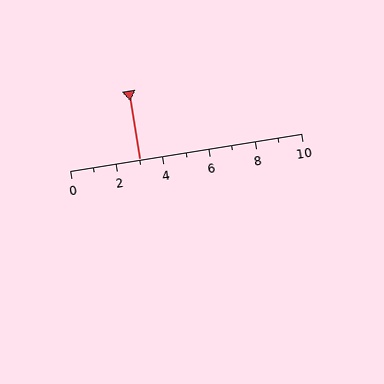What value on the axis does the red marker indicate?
The marker indicates approximately 3.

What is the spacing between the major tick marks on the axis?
The major ticks are spaced 2 apart.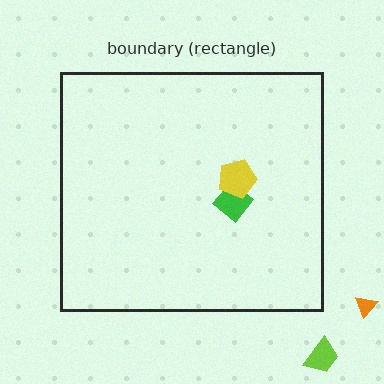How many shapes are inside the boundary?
2 inside, 2 outside.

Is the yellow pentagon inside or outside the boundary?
Inside.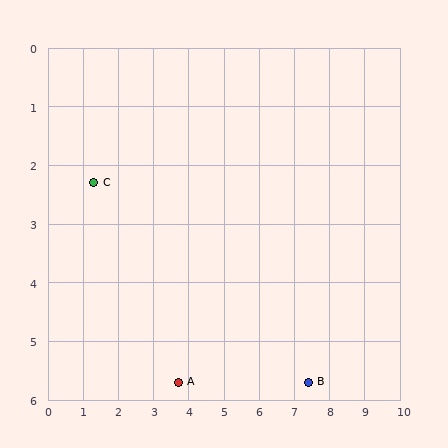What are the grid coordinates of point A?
Point A is at approximately (3.7, 5.7).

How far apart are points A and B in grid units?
Points A and B are about 3.7 grid units apart.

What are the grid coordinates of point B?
Point B is at approximately (7.4, 5.7).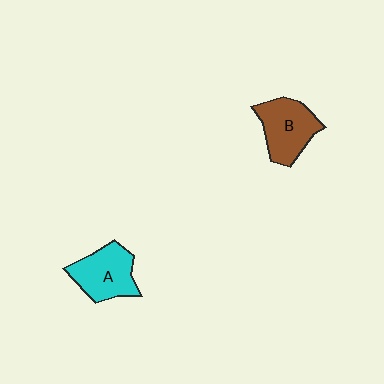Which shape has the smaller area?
Shape A (cyan).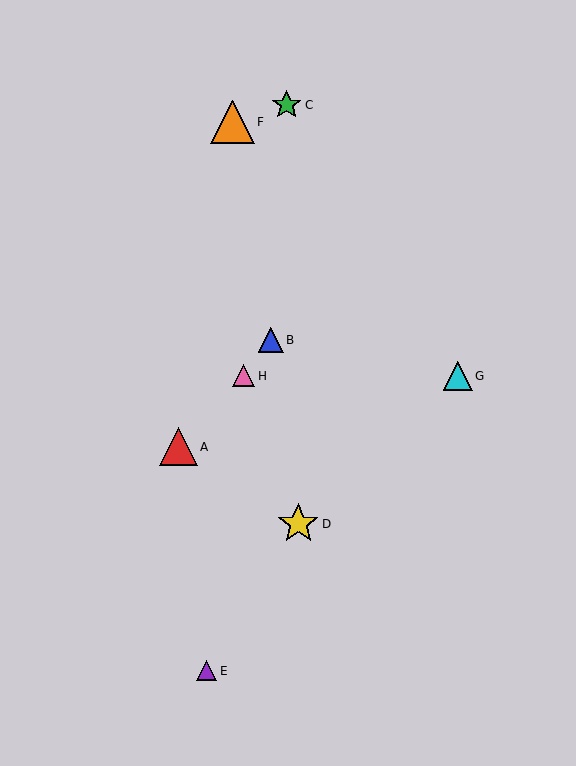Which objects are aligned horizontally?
Objects G, H are aligned horizontally.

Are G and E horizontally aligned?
No, G is at y≈376 and E is at y≈671.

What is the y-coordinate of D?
Object D is at y≈524.